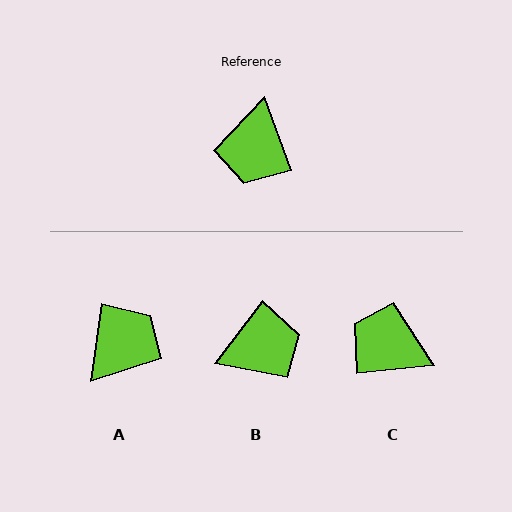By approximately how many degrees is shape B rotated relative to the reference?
Approximately 122 degrees counter-clockwise.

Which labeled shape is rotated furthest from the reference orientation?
A, about 151 degrees away.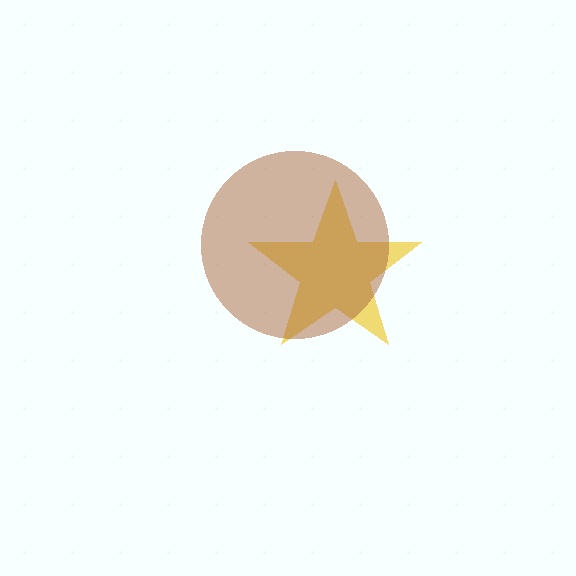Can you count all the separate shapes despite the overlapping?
Yes, there are 2 separate shapes.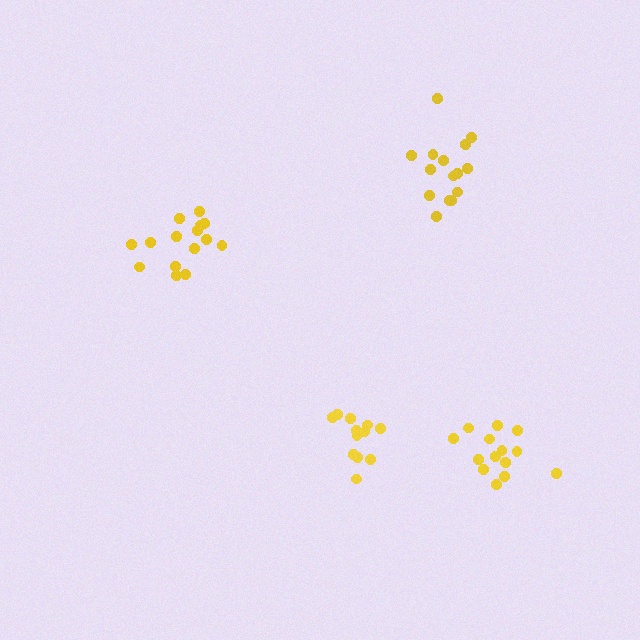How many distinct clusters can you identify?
There are 4 distinct clusters.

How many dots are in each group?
Group 1: 14 dots, Group 2: 12 dots, Group 3: 15 dots, Group 4: 15 dots (56 total).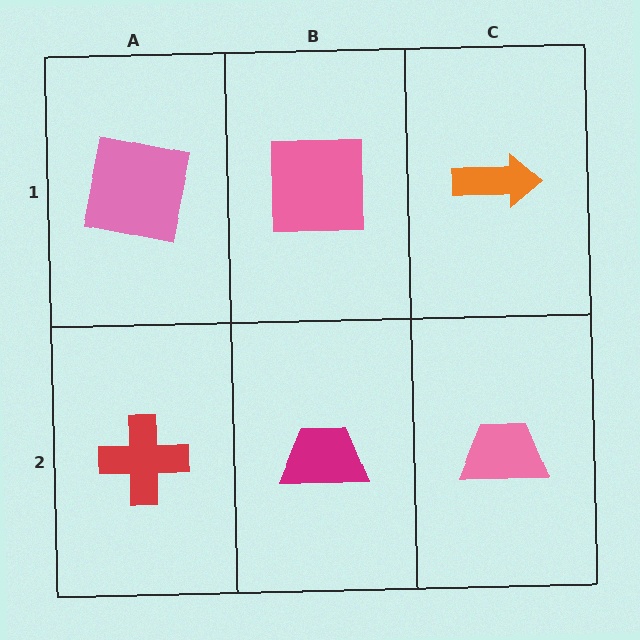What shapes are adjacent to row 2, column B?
A pink square (row 1, column B), a red cross (row 2, column A), a pink trapezoid (row 2, column C).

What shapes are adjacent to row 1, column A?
A red cross (row 2, column A), a pink square (row 1, column B).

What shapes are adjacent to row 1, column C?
A pink trapezoid (row 2, column C), a pink square (row 1, column B).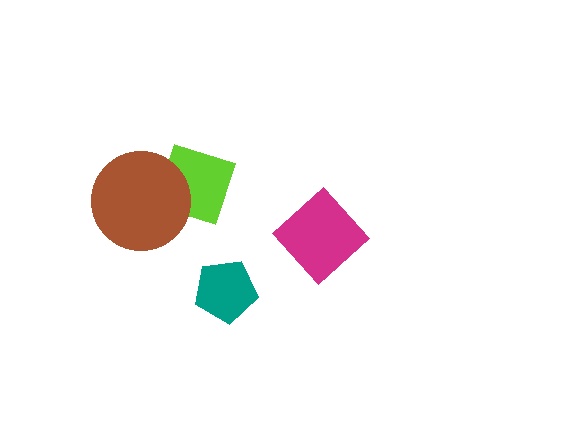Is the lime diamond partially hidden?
Yes, it is partially covered by another shape.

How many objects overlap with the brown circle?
1 object overlaps with the brown circle.